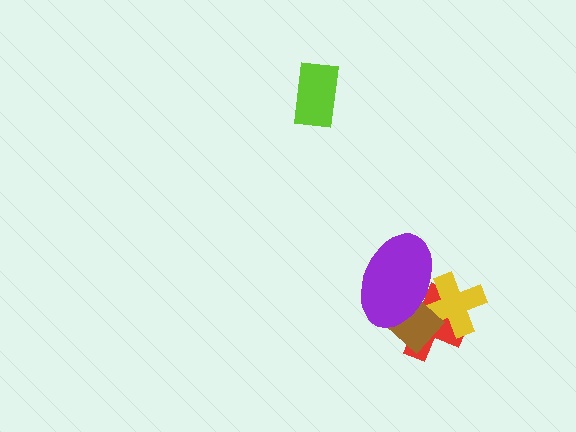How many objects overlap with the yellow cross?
3 objects overlap with the yellow cross.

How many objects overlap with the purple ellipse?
3 objects overlap with the purple ellipse.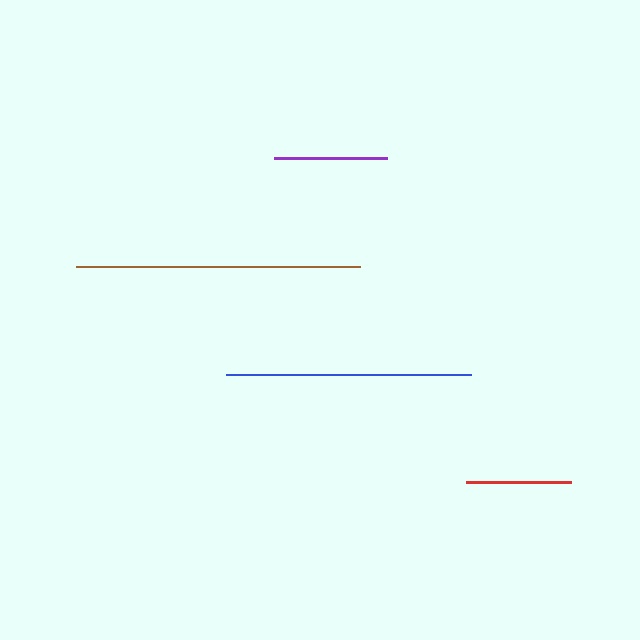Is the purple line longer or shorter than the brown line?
The brown line is longer than the purple line.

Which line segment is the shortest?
The red line is the shortest at approximately 104 pixels.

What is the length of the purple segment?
The purple segment is approximately 113 pixels long.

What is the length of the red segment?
The red segment is approximately 104 pixels long.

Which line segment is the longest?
The brown line is the longest at approximately 284 pixels.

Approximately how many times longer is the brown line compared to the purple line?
The brown line is approximately 2.5 times the length of the purple line.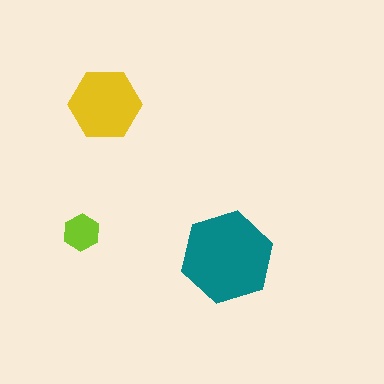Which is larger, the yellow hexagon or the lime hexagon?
The yellow one.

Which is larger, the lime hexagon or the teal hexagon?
The teal one.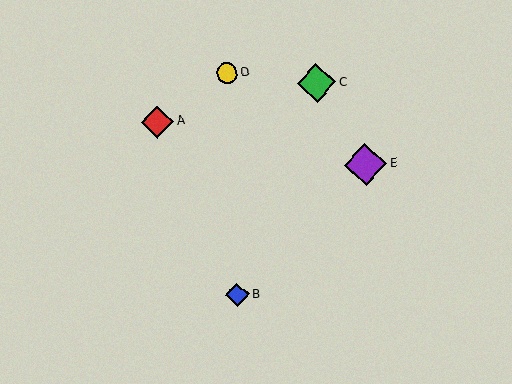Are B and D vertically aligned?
Yes, both are at x≈237.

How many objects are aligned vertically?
2 objects (B, D) are aligned vertically.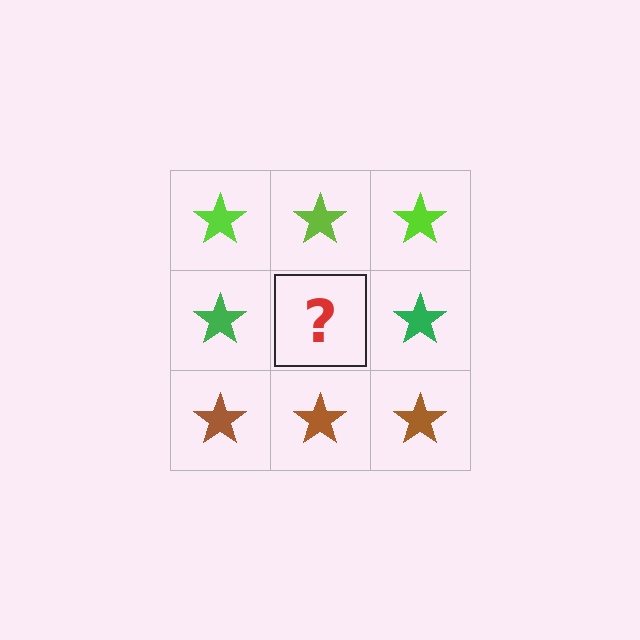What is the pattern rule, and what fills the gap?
The rule is that each row has a consistent color. The gap should be filled with a green star.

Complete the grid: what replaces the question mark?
The question mark should be replaced with a green star.